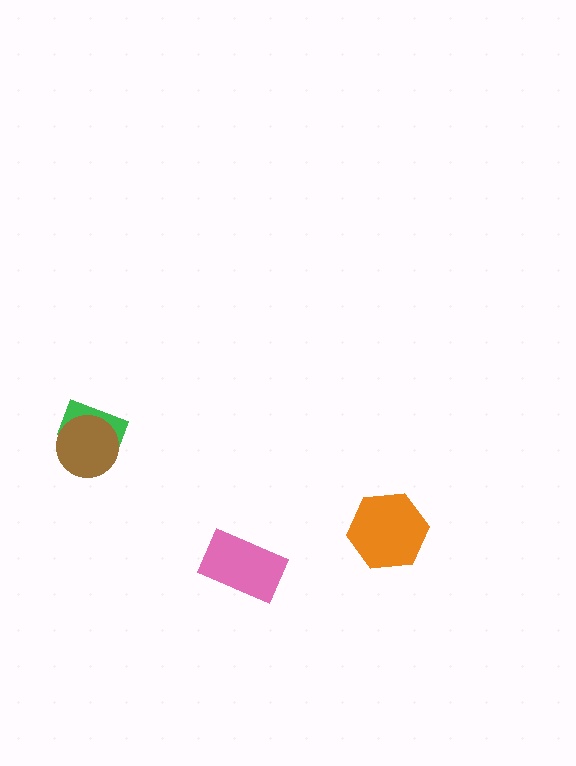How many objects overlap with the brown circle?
1 object overlaps with the brown circle.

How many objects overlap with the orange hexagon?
0 objects overlap with the orange hexagon.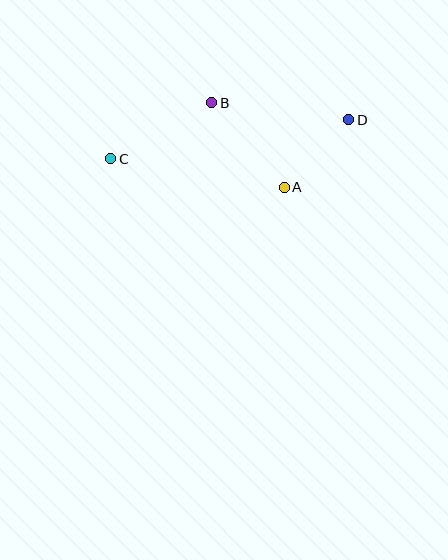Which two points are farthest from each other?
Points C and D are farthest from each other.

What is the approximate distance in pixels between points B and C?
The distance between B and C is approximately 115 pixels.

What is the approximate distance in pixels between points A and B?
The distance between A and B is approximately 111 pixels.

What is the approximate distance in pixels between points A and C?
The distance between A and C is approximately 176 pixels.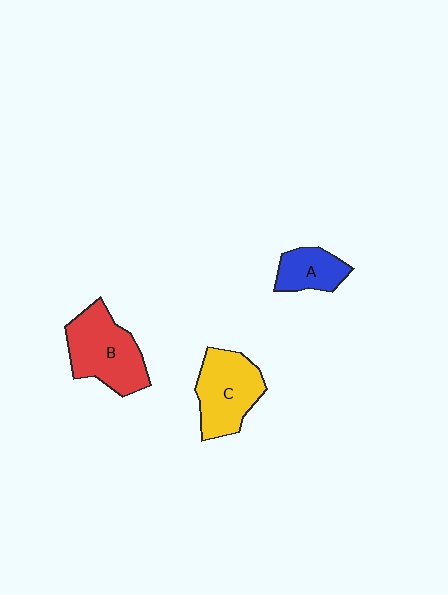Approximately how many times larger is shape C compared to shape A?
Approximately 1.7 times.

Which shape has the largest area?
Shape B (red).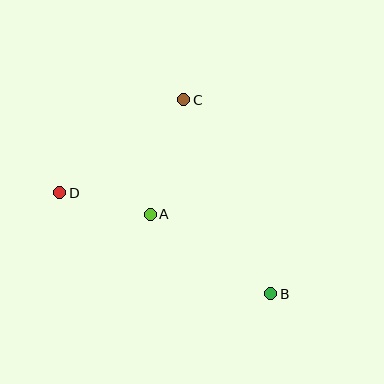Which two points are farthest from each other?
Points B and D are farthest from each other.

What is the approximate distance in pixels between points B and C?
The distance between B and C is approximately 213 pixels.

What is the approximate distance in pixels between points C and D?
The distance between C and D is approximately 155 pixels.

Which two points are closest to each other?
Points A and D are closest to each other.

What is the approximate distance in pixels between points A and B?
The distance between A and B is approximately 144 pixels.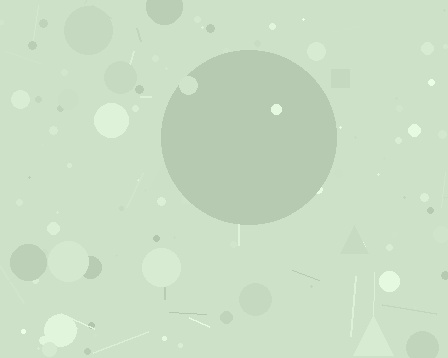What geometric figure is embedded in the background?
A circle is embedded in the background.